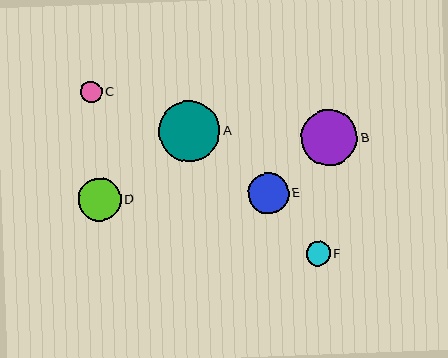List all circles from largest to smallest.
From largest to smallest: A, B, D, E, F, C.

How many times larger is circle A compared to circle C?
Circle A is approximately 2.9 times the size of circle C.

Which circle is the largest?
Circle A is the largest with a size of approximately 61 pixels.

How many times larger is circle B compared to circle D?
Circle B is approximately 1.3 times the size of circle D.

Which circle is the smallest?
Circle C is the smallest with a size of approximately 21 pixels.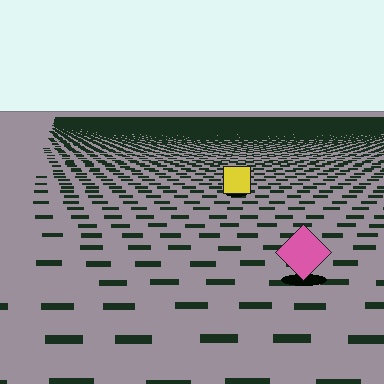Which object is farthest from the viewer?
The yellow square is farthest from the viewer. It appears smaller and the ground texture around it is denser.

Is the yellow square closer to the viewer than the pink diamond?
No. The pink diamond is closer — you can tell from the texture gradient: the ground texture is coarser near it.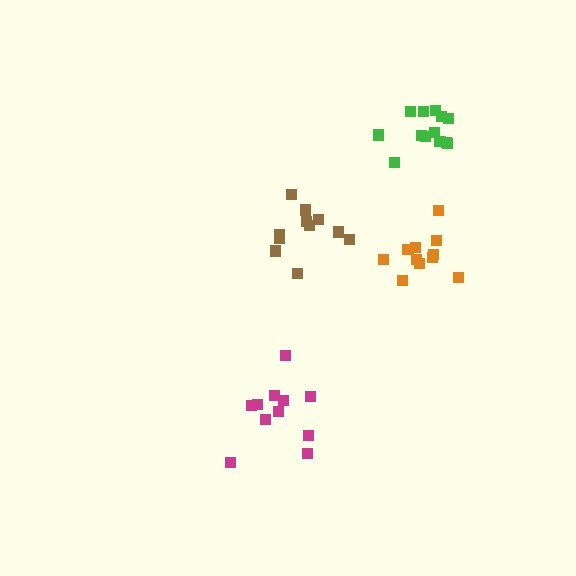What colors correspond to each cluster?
The clusters are colored: brown, orange, green, magenta.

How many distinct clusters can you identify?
There are 4 distinct clusters.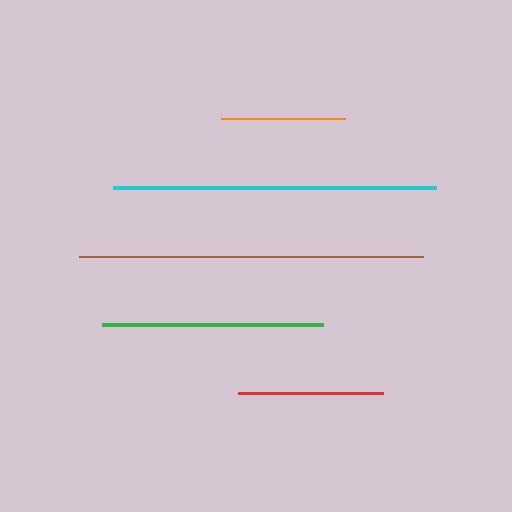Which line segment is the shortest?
The orange line is the shortest at approximately 124 pixels.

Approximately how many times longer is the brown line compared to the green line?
The brown line is approximately 1.5 times the length of the green line.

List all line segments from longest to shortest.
From longest to shortest: brown, cyan, green, red, orange.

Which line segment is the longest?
The brown line is the longest at approximately 344 pixels.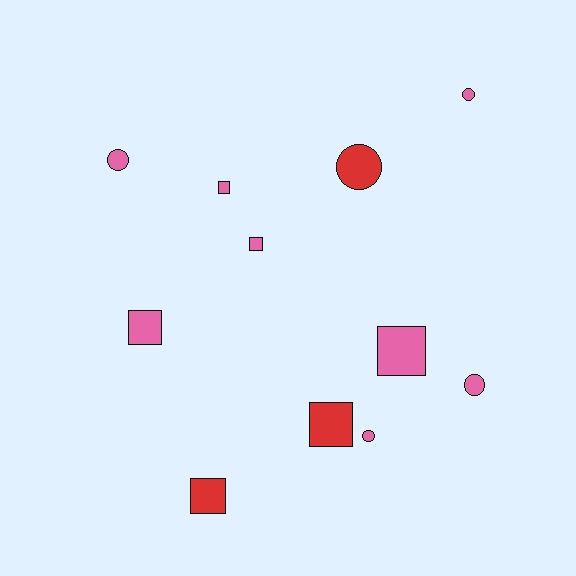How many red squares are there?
There are 2 red squares.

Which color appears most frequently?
Pink, with 8 objects.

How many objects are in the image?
There are 11 objects.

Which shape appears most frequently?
Square, with 6 objects.